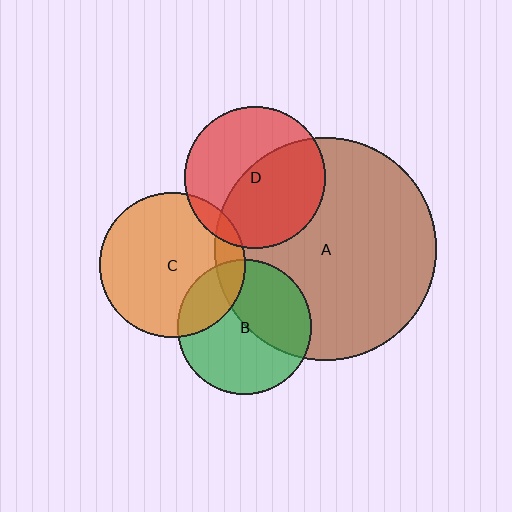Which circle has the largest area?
Circle A (brown).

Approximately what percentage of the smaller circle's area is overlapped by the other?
Approximately 10%.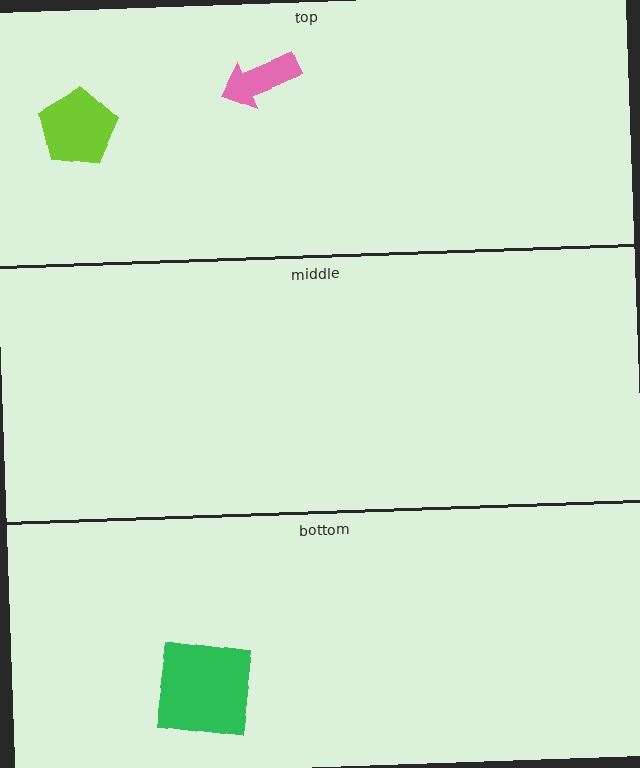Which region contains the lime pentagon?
The top region.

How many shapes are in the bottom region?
1.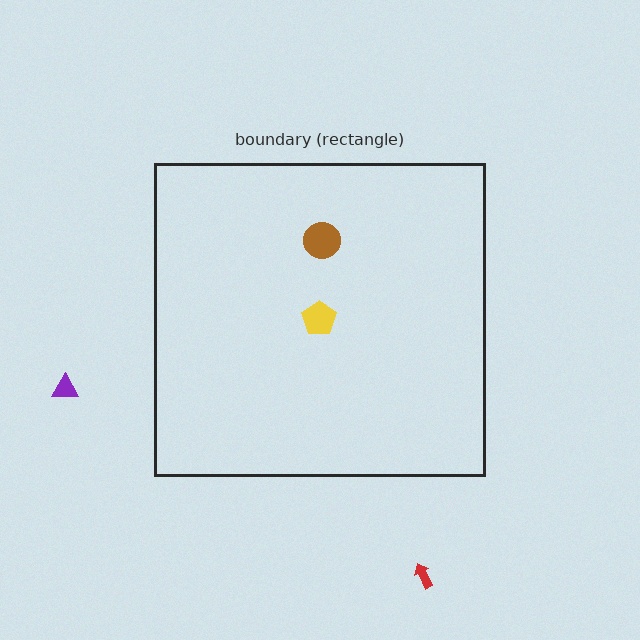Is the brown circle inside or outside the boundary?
Inside.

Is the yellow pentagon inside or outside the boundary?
Inside.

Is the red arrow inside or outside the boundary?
Outside.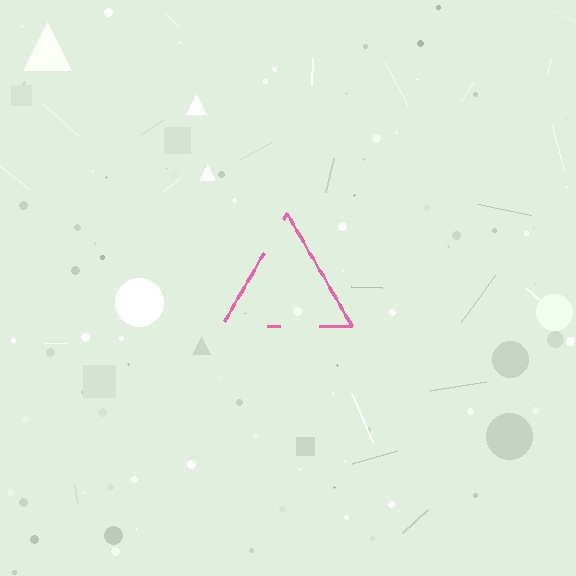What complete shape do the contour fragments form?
The contour fragments form a triangle.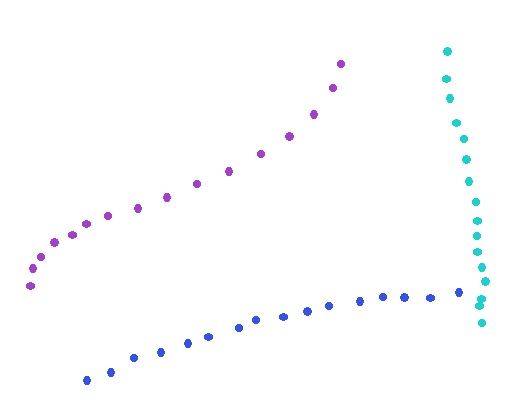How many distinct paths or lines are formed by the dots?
There are 3 distinct paths.